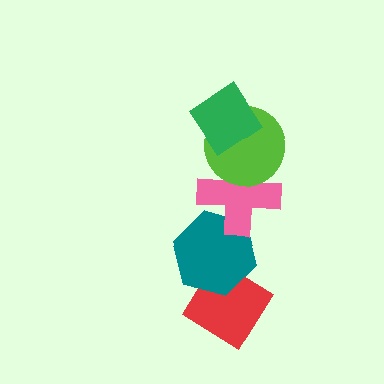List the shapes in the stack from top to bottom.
From top to bottom: the green diamond, the lime circle, the pink cross, the teal hexagon, the red diamond.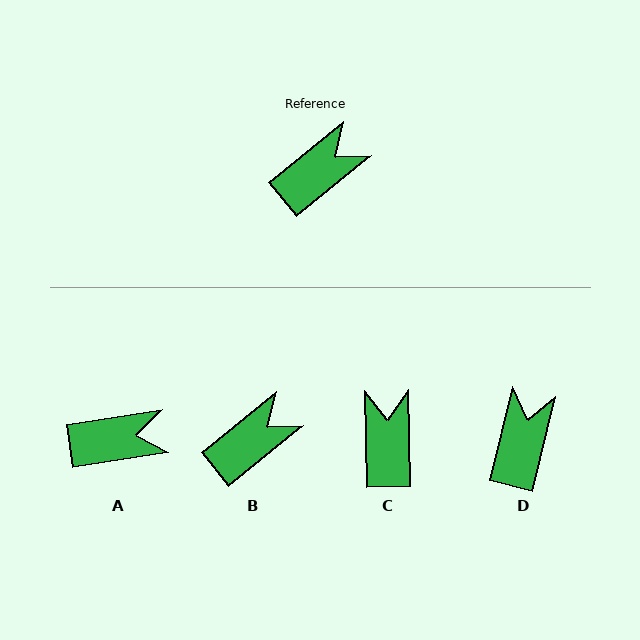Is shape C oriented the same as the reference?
No, it is off by about 52 degrees.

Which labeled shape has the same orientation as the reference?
B.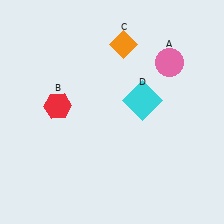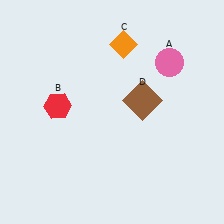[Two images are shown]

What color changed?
The square (D) changed from cyan in Image 1 to brown in Image 2.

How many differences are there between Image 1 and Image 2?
There is 1 difference between the two images.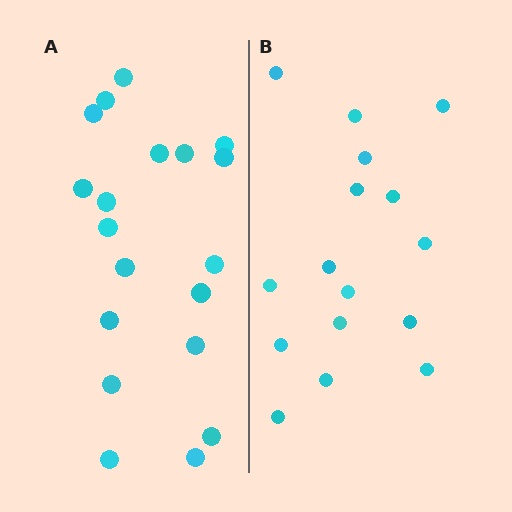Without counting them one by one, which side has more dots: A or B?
Region A (the left region) has more dots.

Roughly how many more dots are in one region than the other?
Region A has just a few more — roughly 2 or 3 more dots than region B.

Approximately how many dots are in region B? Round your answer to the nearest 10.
About 20 dots. (The exact count is 16, which rounds to 20.)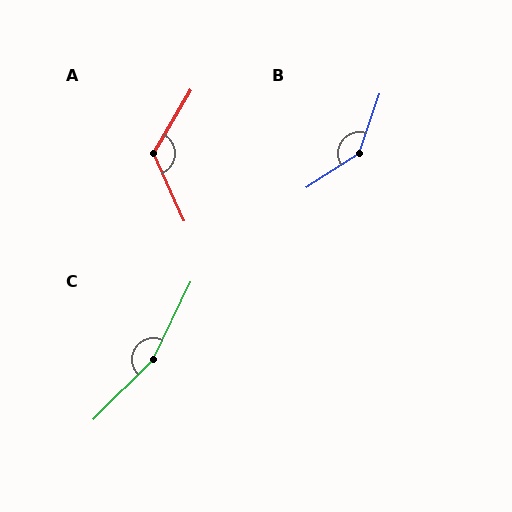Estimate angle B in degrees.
Approximately 142 degrees.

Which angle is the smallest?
A, at approximately 125 degrees.